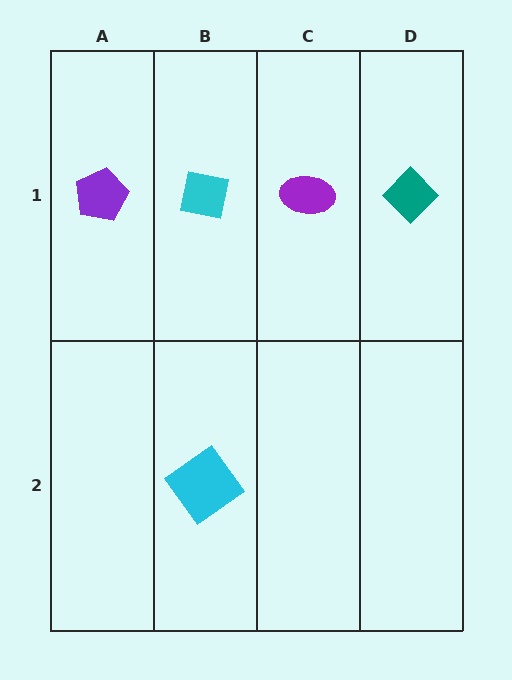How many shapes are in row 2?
1 shape.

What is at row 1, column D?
A teal diamond.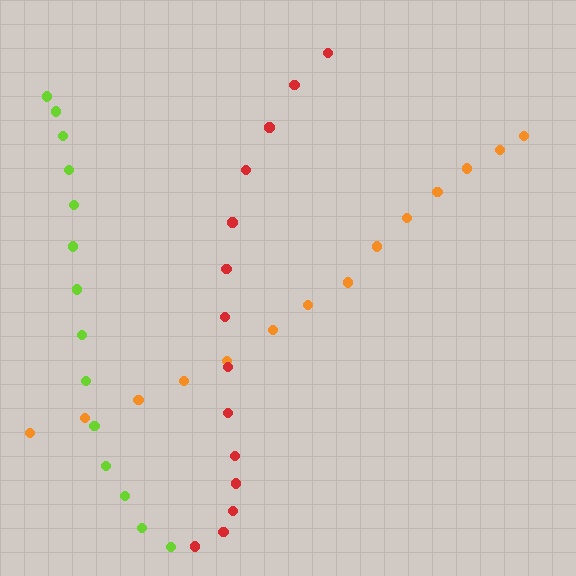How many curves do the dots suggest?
There are 3 distinct paths.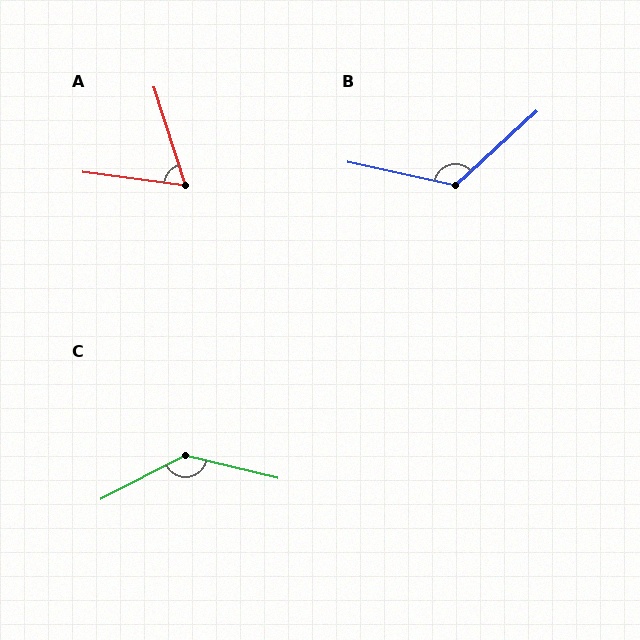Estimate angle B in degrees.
Approximately 125 degrees.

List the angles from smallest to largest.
A (65°), B (125°), C (139°).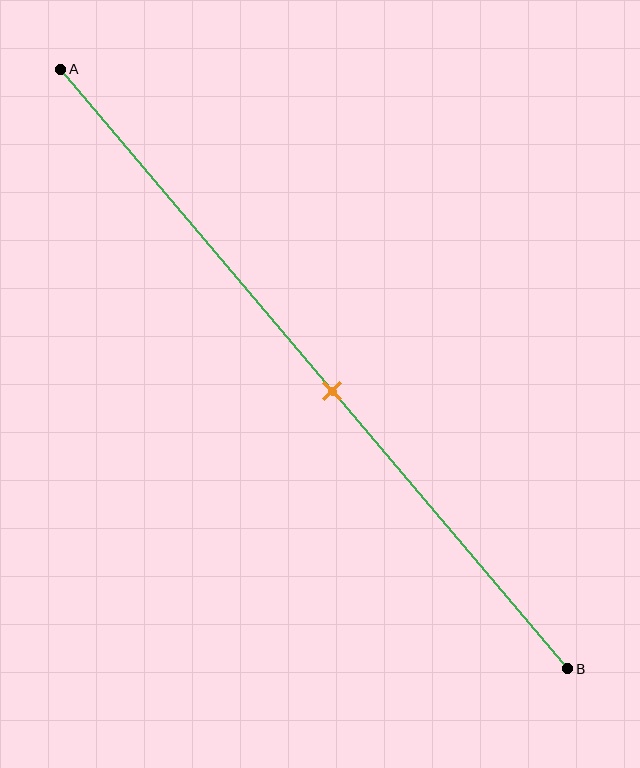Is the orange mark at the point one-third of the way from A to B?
No, the mark is at about 55% from A, not at the 33% one-third point.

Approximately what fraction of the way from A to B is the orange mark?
The orange mark is approximately 55% of the way from A to B.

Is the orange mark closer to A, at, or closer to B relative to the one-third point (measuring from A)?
The orange mark is closer to point B than the one-third point of segment AB.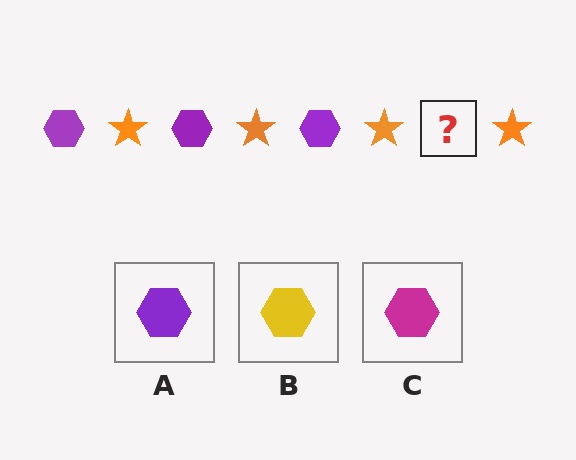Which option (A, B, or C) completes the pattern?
A.